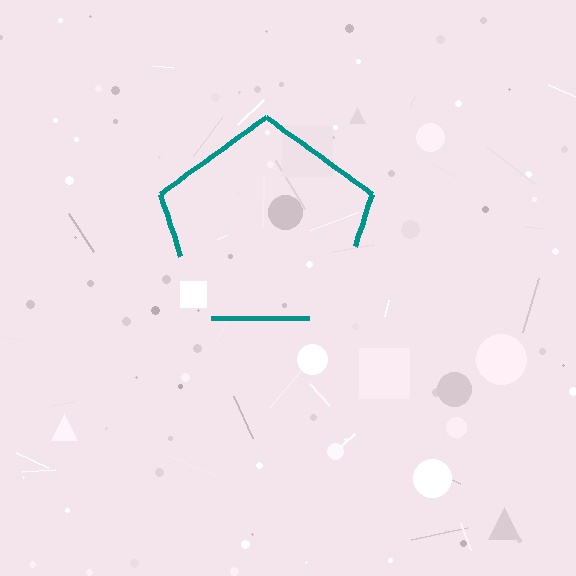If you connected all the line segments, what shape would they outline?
They would outline a pentagon.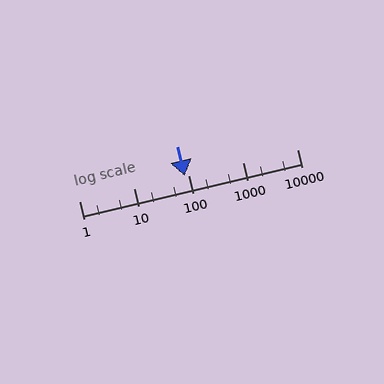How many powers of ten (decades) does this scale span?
The scale spans 4 decades, from 1 to 10000.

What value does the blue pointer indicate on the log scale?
The pointer indicates approximately 87.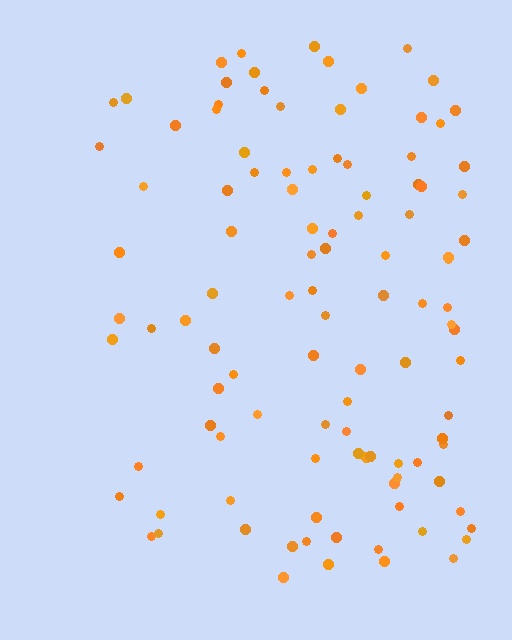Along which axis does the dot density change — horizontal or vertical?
Horizontal.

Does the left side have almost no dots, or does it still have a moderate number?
Still a moderate number, just noticeably fewer than the right.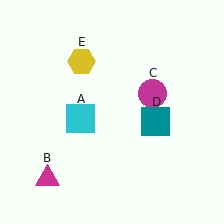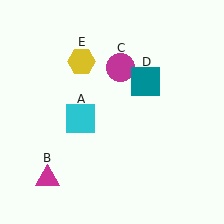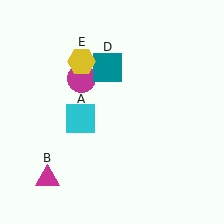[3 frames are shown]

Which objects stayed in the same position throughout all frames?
Cyan square (object A) and magenta triangle (object B) and yellow hexagon (object E) remained stationary.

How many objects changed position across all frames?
2 objects changed position: magenta circle (object C), teal square (object D).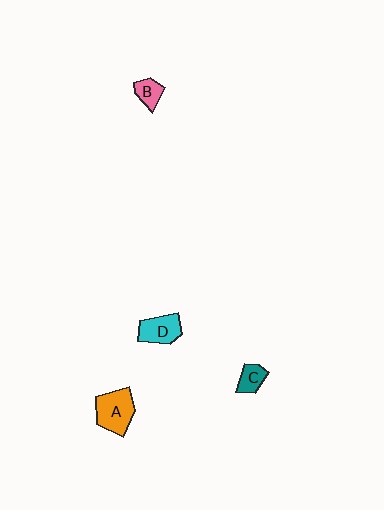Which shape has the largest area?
Shape A (orange).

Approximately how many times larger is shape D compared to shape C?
Approximately 1.6 times.